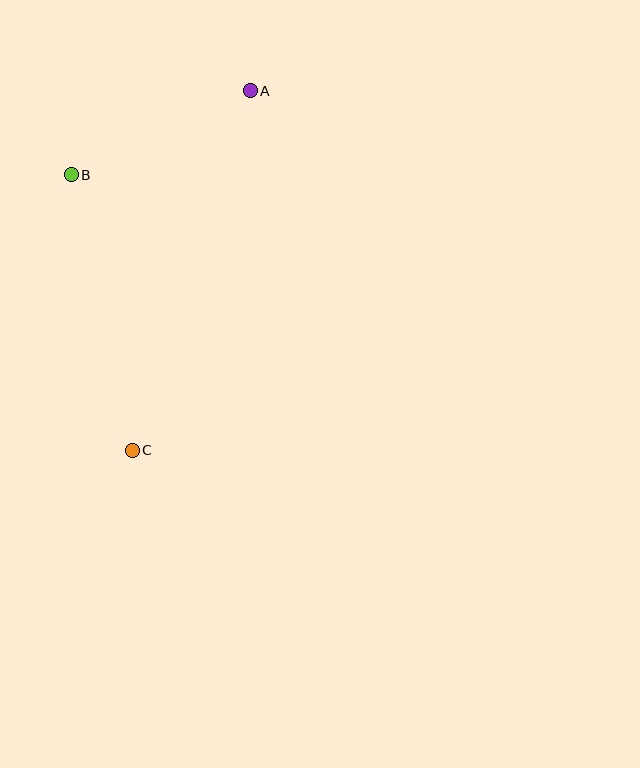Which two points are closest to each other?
Points A and B are closest to each other.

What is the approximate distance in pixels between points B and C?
The distance between B and C is approximately 282 pixels.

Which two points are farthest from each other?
Points A and C are farthest from each other.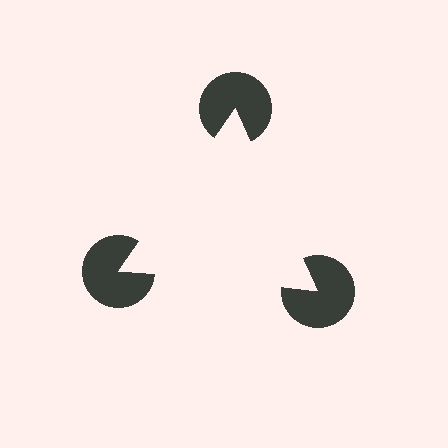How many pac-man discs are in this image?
There are 3 — one at each vertex of the illusory triangle.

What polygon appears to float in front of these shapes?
An illusory triangle — its edges are inferred from the aligned wedge cuts in the pac-man discs, not physically drawn.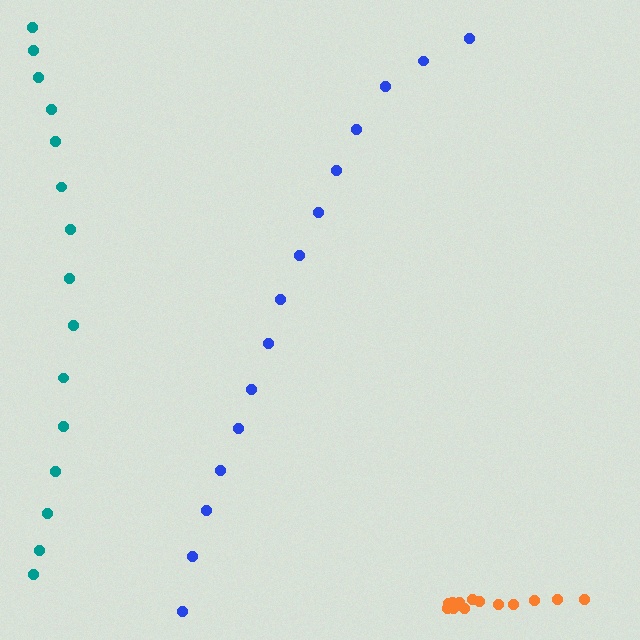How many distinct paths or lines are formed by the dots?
There are 3 distinct paths.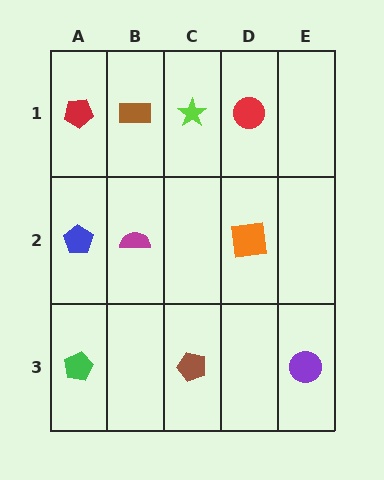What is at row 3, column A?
A green pentagon.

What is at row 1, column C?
A lime star.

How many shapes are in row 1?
4 shapes.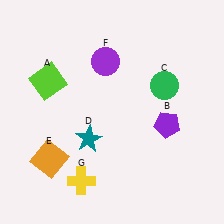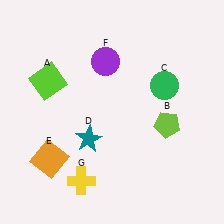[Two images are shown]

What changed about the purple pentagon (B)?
In Image 1, B is purple. In Image 2, it changed to lime.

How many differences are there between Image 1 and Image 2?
There is 1 difference between the two images.